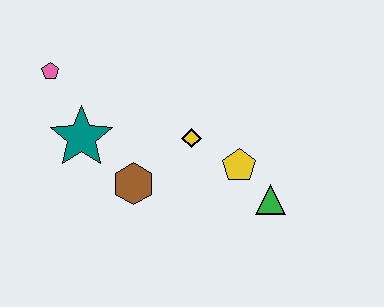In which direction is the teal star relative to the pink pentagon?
The teal star is below the pink pentagon.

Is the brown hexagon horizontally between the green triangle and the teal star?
Yes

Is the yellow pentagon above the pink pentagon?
No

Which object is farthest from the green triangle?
The pink pentagon is farthest from the green triangle.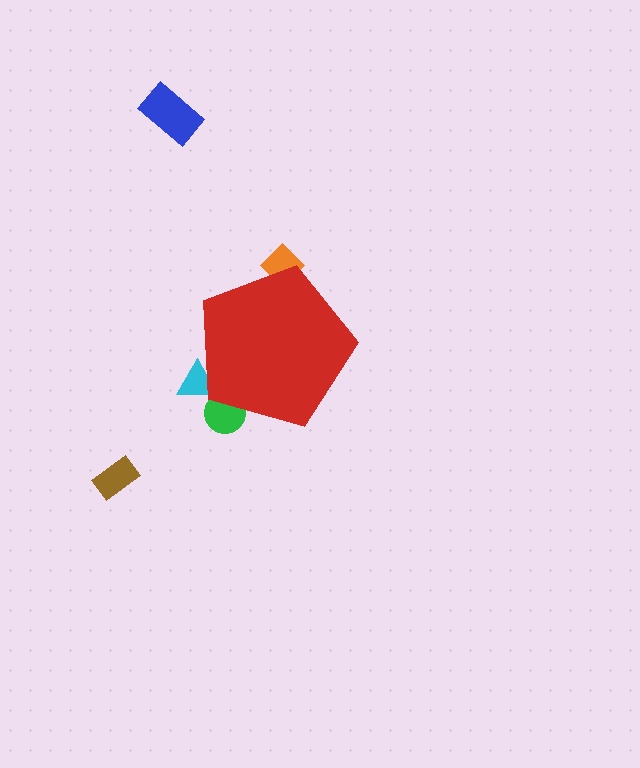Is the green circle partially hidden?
Yes, the green circle is partially hidden behind the red pentagon.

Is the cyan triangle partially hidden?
Yes, the cyan triangle is partially hidden behind the red pentagon.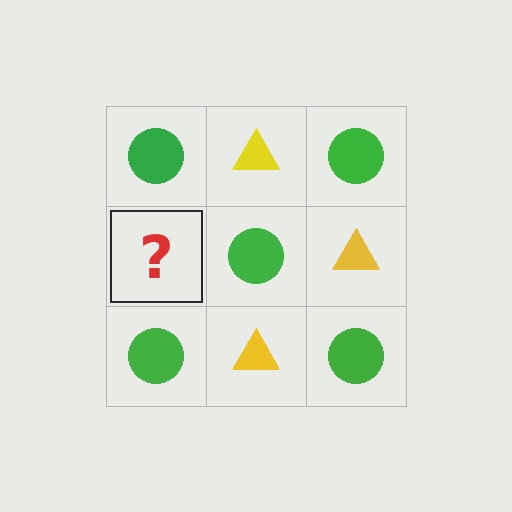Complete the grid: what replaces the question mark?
The question mark should be replaced with a yellow triangle.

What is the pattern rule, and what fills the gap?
The rule is that it alternates green circle and yellow triangle in a checkerboard pattern. The gap should be filled with a yellow triangle.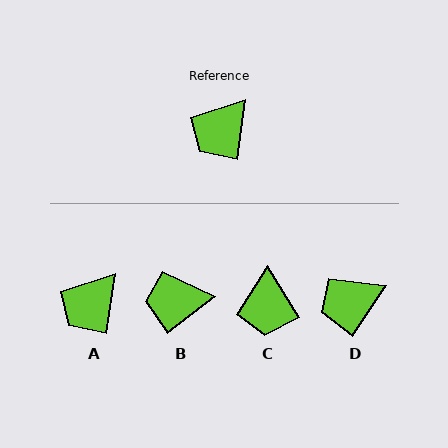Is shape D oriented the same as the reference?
No, it is off by about 26 degrees.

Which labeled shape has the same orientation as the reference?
A.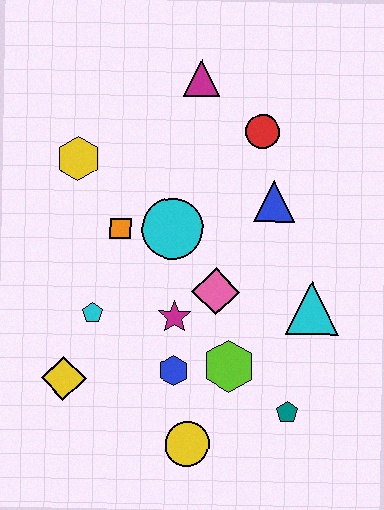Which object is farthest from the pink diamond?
The magenta triangle is farthest from the pink diamond.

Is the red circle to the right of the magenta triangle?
Yes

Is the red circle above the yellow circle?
Yes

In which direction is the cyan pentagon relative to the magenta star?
The cyan pentagon is to the left of the magenta star.